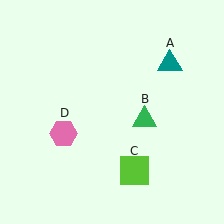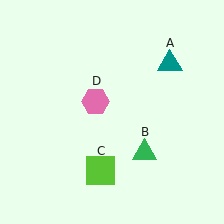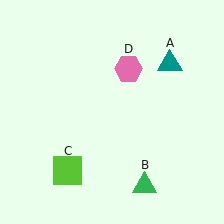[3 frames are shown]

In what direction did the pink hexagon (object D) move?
The pink hexagon (object D) moved up and to the right.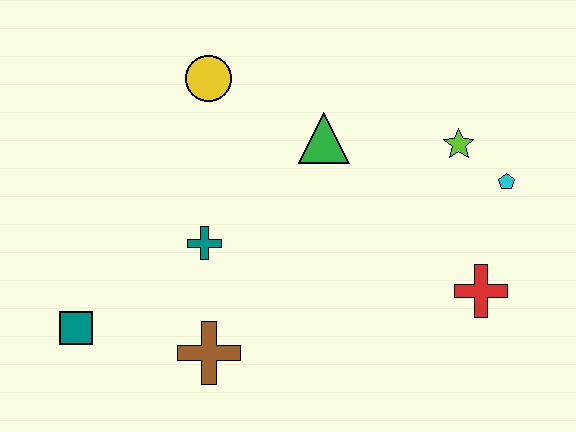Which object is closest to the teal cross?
The brown cross is closest to the teal cross.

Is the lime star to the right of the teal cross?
Yes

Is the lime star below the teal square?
No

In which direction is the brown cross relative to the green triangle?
The brown cross is below the green triangle.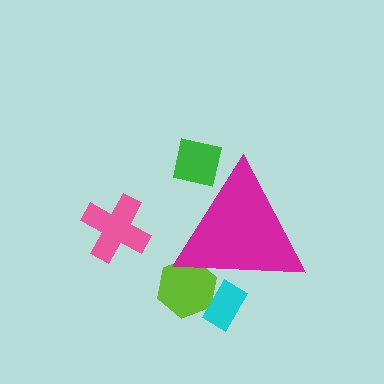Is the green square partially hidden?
Yes, the green square is partially hidden behind the magenta triangle.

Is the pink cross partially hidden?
No, the pink cross is fully visible.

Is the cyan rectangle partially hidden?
Yes, the cyan rectangle is partially hidden behind the magenta triangle.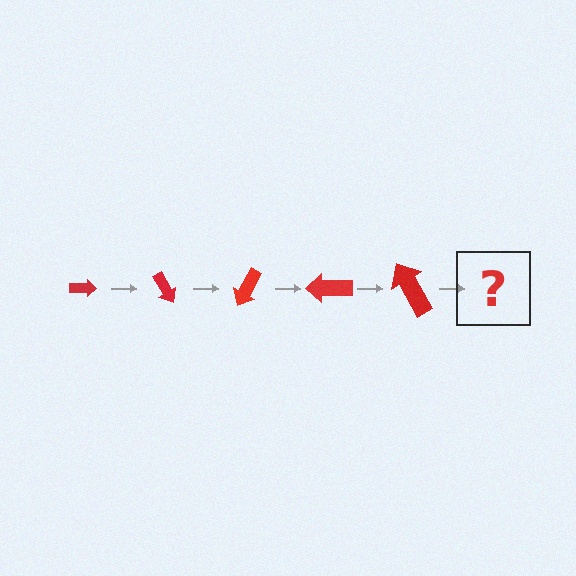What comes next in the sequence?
The next element should be an arrow, larger than the previous one and rotated 300 degrees from the start.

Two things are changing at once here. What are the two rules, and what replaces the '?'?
The two rules are that the arrow grows larger each step and it rotates 60 degrees each step. The '?' should be an arrow, larger than the previous one and rotated 300 degrees from the start.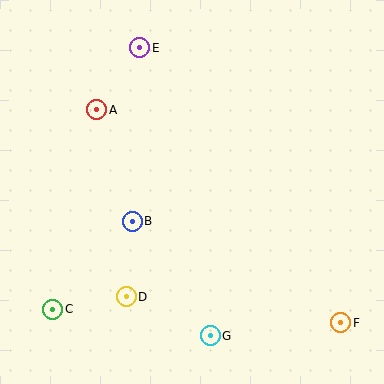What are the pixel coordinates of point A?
Point A is at (97, 110).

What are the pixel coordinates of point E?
Point E is at (140, 48).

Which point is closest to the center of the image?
Point B at (132, 221) is closest to the center.